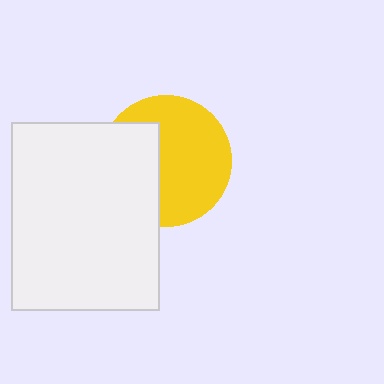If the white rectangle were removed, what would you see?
You would see the complete yellow circle.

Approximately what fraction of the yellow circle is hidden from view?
Roughly 38% of the yellow circle is hidden behind the white rectangle.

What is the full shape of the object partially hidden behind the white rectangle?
The partially hidden object is a yellow circle.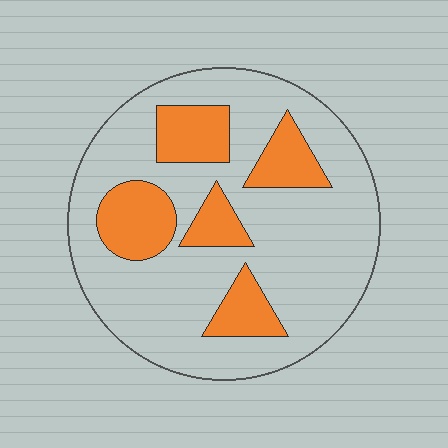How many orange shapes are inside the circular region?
5.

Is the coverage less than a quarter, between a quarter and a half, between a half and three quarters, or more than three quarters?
Less than a quarter.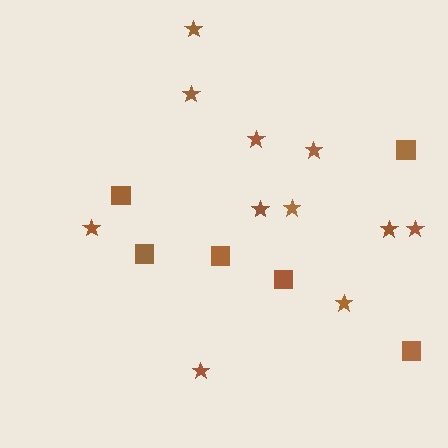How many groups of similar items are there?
There are 2 groups: one group of stars (11) and one group of squares (6).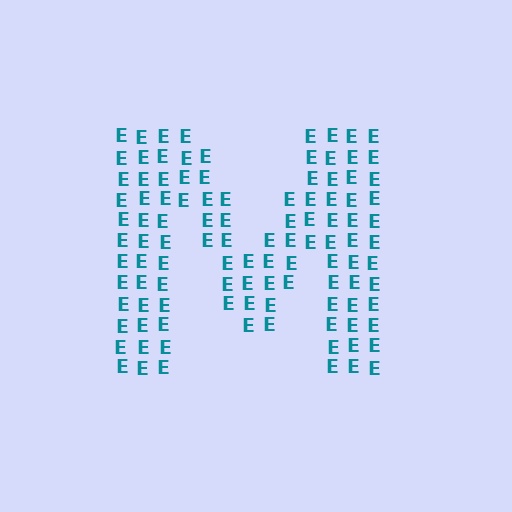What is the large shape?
The large shape is the letter M.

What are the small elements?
The small elements are letter E's.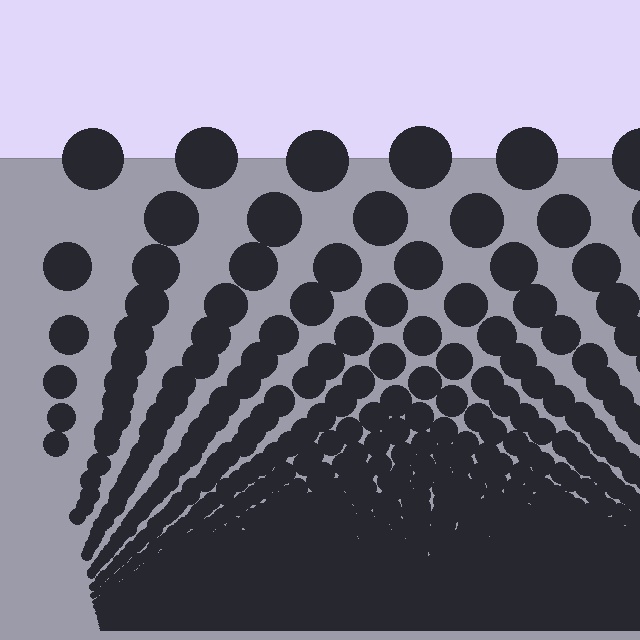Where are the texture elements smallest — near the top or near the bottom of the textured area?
Near the bottom.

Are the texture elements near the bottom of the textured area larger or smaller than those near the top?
Smaller. The gradient is inverted — elements near the bottom are smaller and denser.